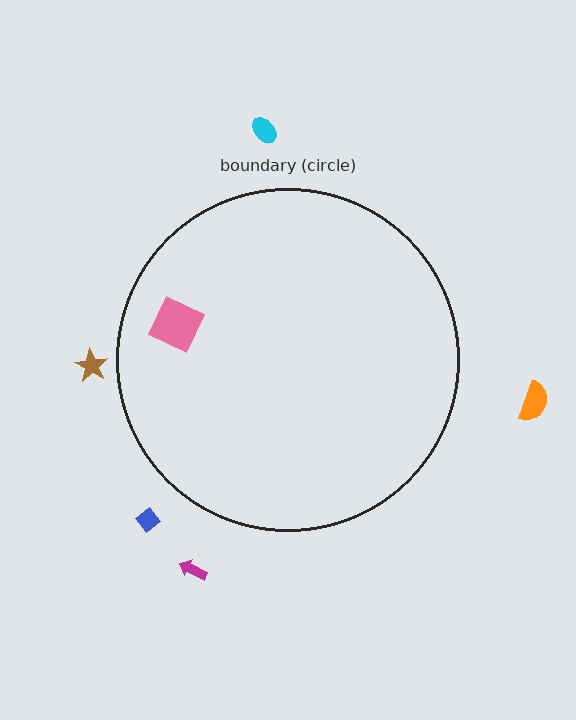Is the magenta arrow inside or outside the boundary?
Outside.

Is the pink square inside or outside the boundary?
Inside.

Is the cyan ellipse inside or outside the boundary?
Outside.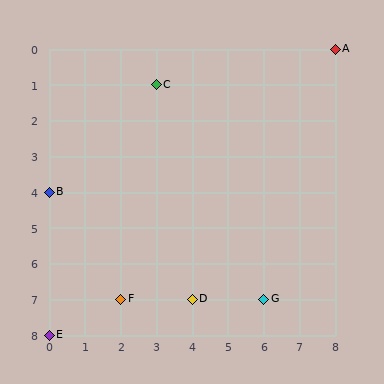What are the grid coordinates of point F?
Point F is at grid coordinates (2, 7).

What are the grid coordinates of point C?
Point C is at grid coordinates (3, 1).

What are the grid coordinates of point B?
Point B is at grid coordinates (0, 4).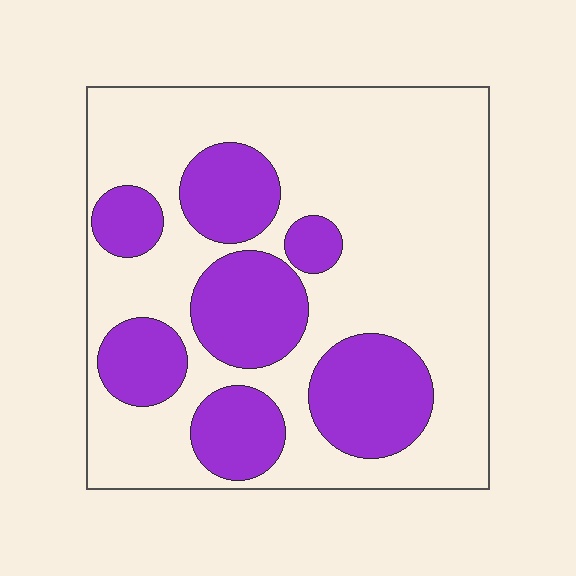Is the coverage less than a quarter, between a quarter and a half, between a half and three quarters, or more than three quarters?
Between a quarter and a half.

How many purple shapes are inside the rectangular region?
7.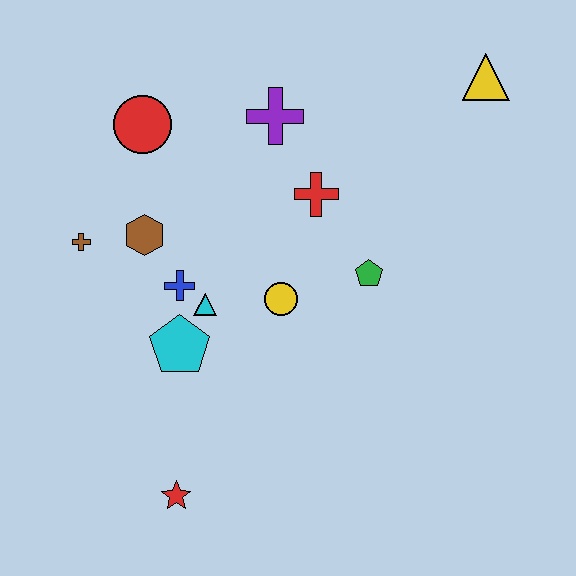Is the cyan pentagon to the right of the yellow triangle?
No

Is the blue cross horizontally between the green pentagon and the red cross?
No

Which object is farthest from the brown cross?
The yellow triangle is farthest from the brown cross.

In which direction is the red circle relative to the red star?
The red circle is above the red star.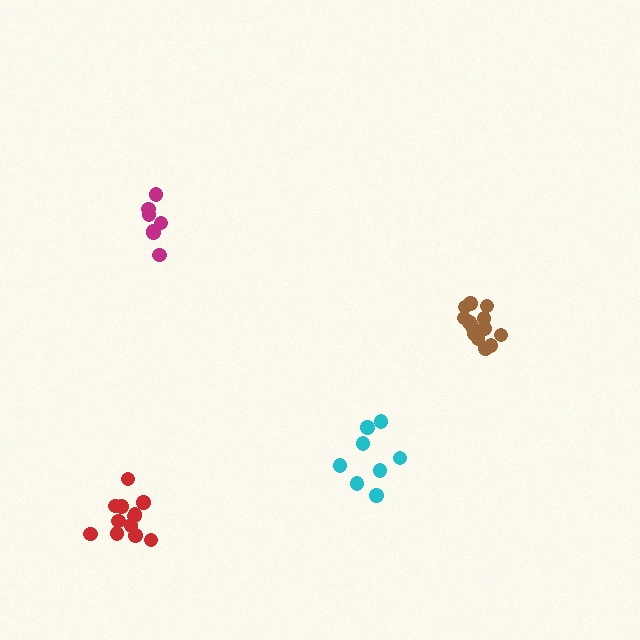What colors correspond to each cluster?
The clusters are colored: cyan, red, magenta, brown.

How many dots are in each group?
Group 1: 8 dots, Group 2: 12 dots, Group 3: 7 dots, Group 4: 13 dots (40 total).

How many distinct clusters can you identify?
There are 4 distinct clusters.